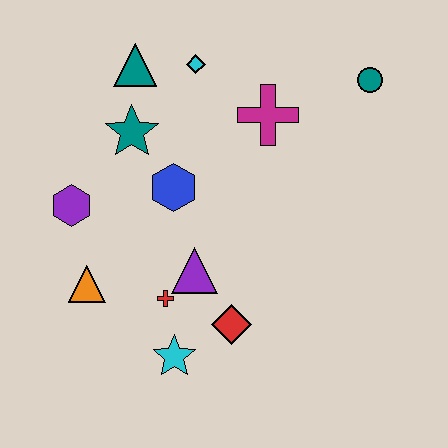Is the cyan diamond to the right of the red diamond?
No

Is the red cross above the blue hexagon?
No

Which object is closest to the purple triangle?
The red cross is closest to the purple triangle.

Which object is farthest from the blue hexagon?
The teal circle is farthest from the blue hexagon.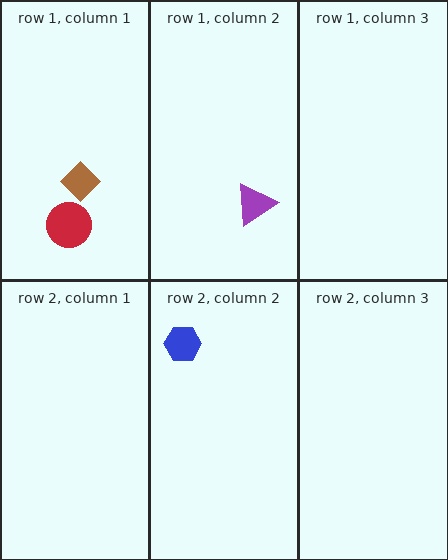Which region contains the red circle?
The row 1, column 1 region.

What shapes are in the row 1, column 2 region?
The purple triangle.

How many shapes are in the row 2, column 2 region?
1.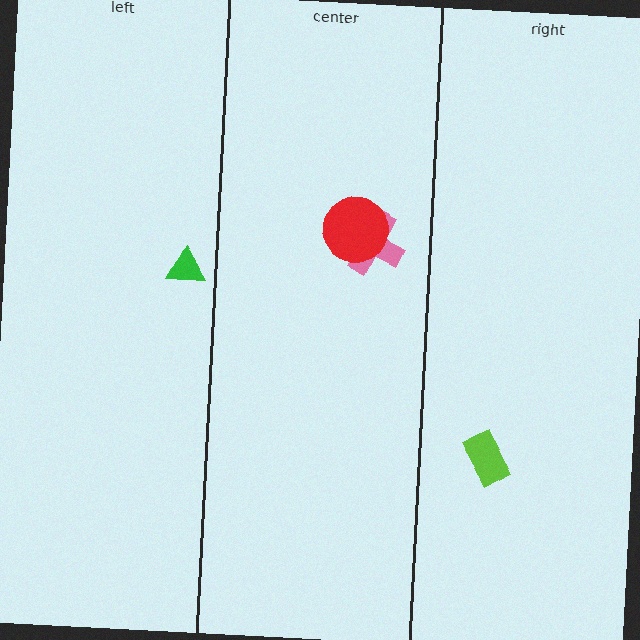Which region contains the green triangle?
The left region.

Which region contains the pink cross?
The center region.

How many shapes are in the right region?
1.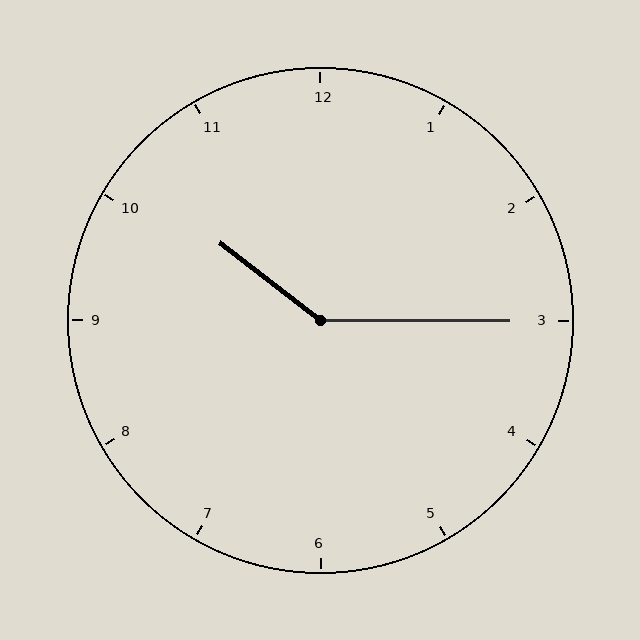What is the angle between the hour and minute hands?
Approximately 142 degrees.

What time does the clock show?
10:15.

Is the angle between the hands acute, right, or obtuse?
It is obtuse.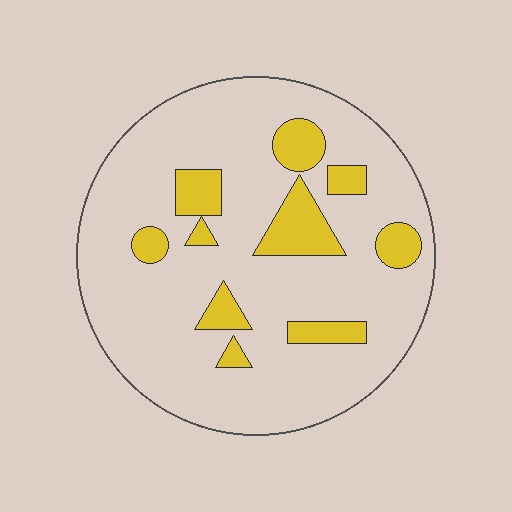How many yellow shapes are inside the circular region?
10.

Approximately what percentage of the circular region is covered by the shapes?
Approximately 15%.